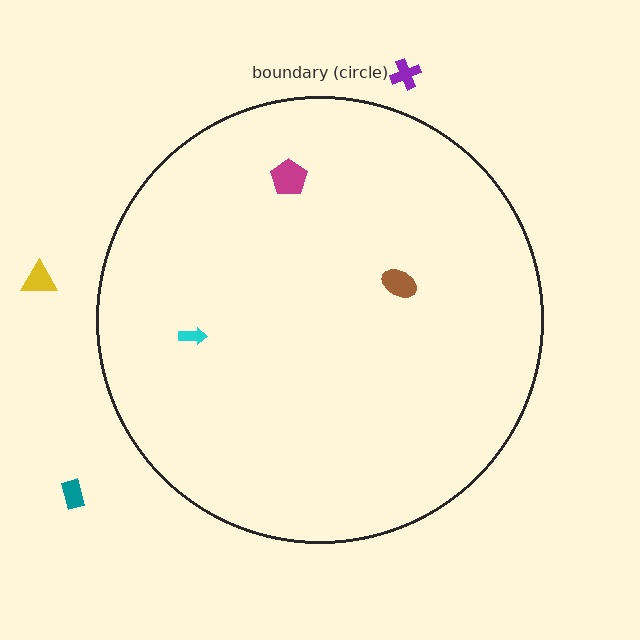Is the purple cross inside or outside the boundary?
Outside.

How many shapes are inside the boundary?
3 inside, 3 outside.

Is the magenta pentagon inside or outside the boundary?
Inside.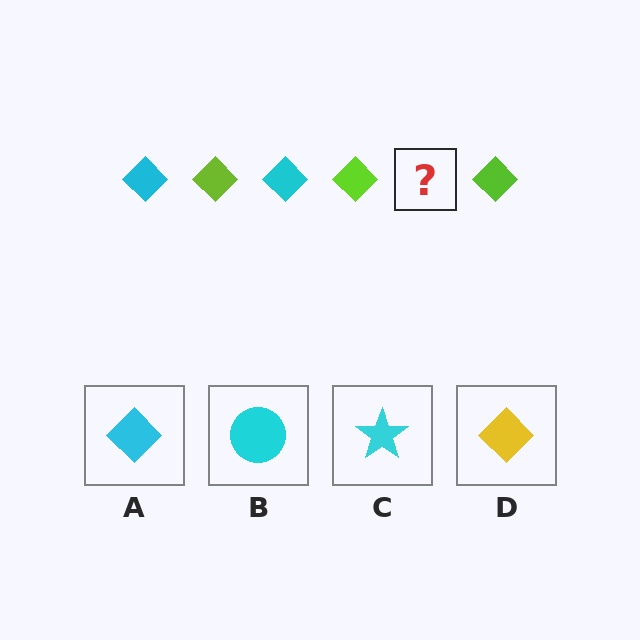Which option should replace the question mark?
Option A.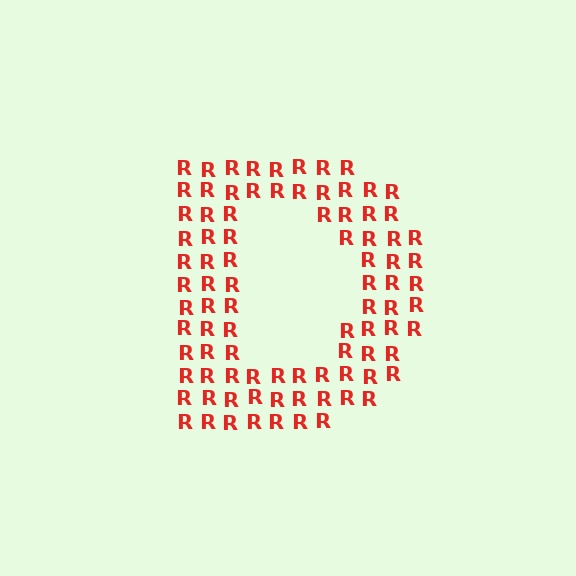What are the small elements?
The small elements are letter R's.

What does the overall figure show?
The overall figure shows the letter D.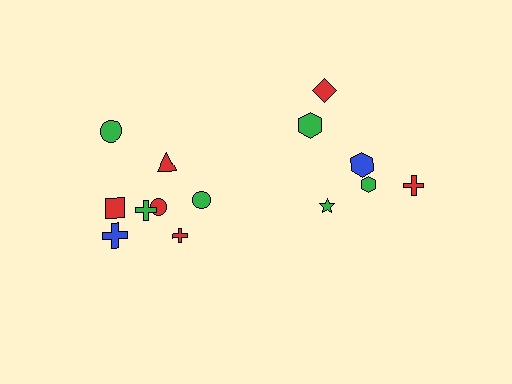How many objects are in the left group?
There are 8 objects.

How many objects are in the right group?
There are 6 objects.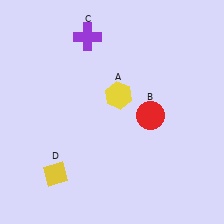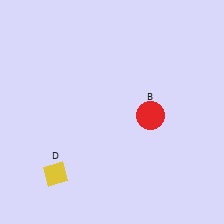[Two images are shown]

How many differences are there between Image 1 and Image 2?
There are 2 differences between the two images.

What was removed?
The purple cross (C), the yellow hexagon (A) were removed in Image 2.